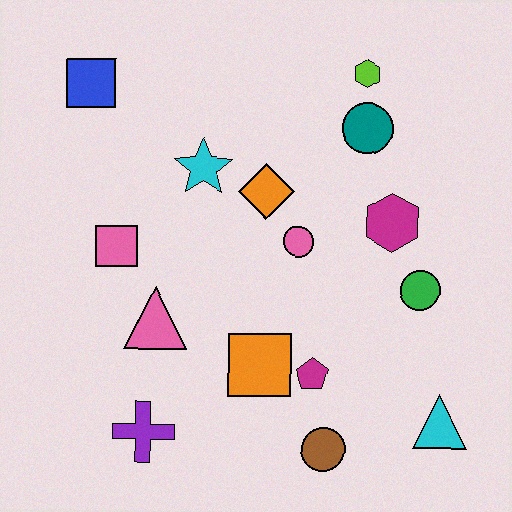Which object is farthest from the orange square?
The blue square is farthest from the orange square.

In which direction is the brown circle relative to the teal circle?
The brown circle is below the teal circle.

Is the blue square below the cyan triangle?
No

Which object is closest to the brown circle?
The magenta pentagon is closest to the brown circle.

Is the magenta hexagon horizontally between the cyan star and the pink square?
No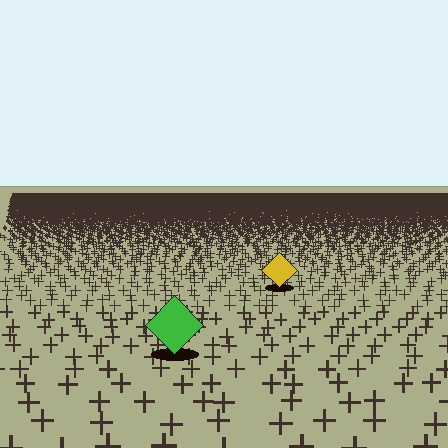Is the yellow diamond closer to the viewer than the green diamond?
No. The green diamond is closer — you can tell from the texture gradient: the ground texture is coarser near it.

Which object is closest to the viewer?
The green diamond is closest. The texture marks near it are larger and more spread out.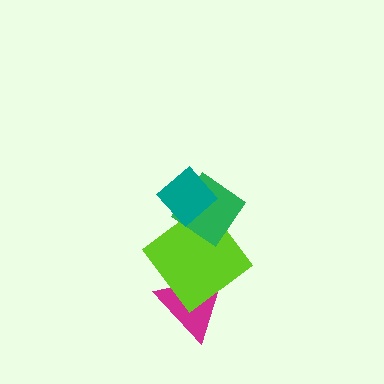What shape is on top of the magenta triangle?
The lime diamond is on top of the magenta triangle.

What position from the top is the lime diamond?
The lime diamond is 3rd from the top.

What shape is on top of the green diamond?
The teal diamond is on top of the green diamond.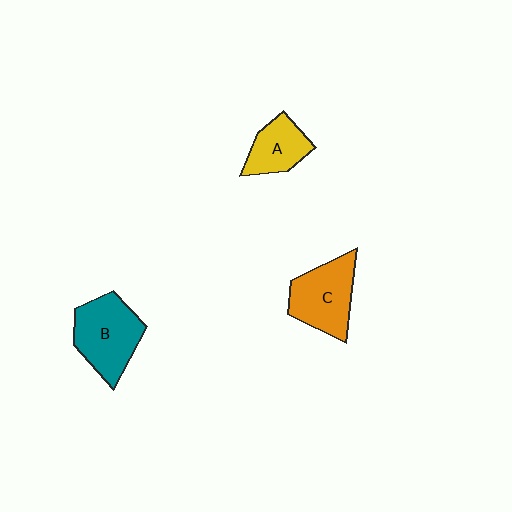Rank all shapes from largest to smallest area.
From largest to smallest: B (teal), C (orange), A (yellow).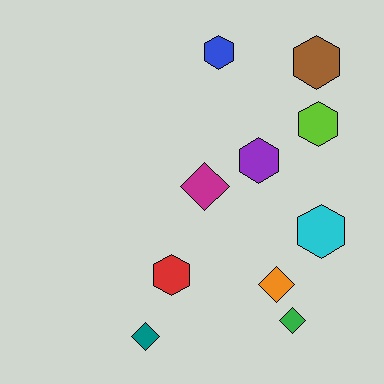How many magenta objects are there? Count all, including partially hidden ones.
There is 1 magenta object.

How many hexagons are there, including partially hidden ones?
There are 6 hexagons.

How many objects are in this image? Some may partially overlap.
There are 10 objects.